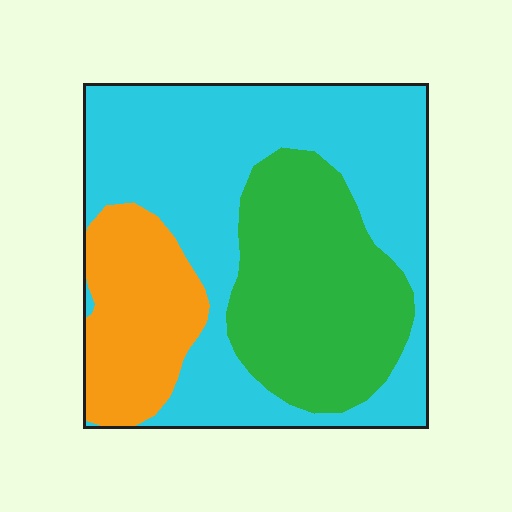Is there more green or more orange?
Green.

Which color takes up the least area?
Orange, at roughly 20%.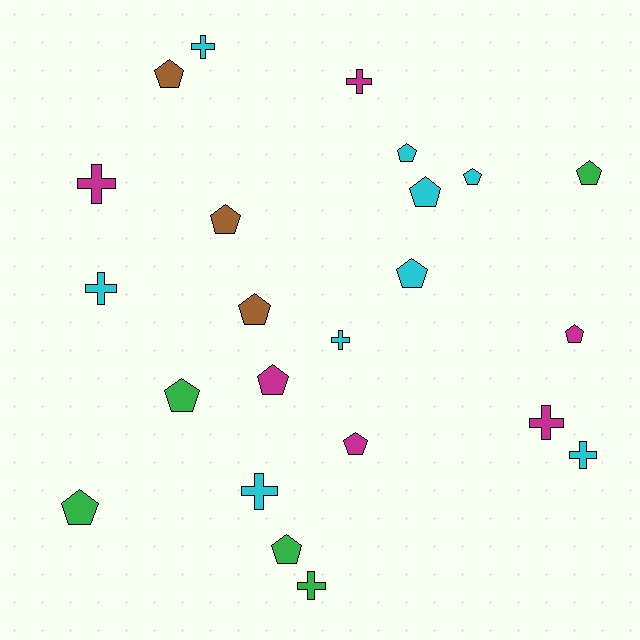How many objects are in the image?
There are 23 objects.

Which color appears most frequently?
Cyan, with 9 objects.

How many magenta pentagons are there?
There are 3 magenta pentagons.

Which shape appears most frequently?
Pentagon, with 14 objects.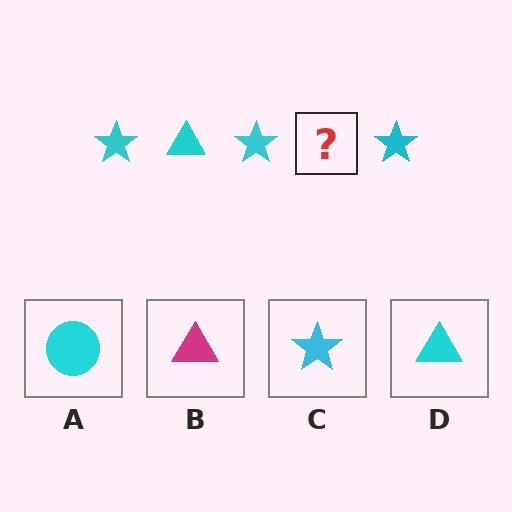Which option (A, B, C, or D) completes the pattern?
D.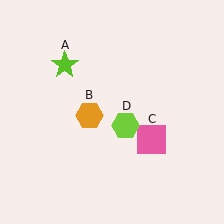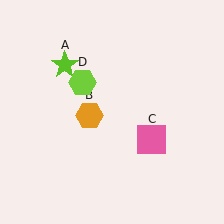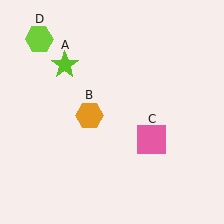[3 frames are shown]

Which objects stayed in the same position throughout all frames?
Lime star (object A) and orange hexagon (object B) and pink square (object C) remained stationary.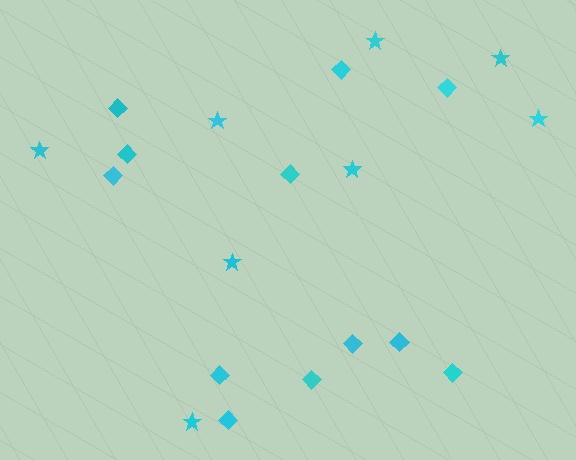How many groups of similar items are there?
There are 2 groups: one group of stars (8) and one group of diamonds (12).